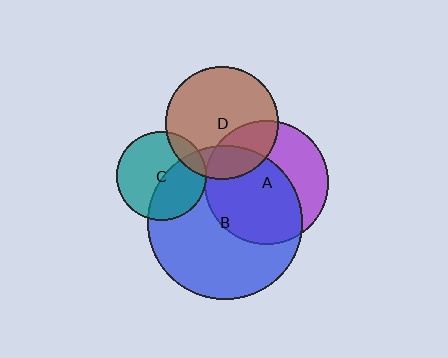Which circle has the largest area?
Circle B (blue).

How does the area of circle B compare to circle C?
Approximately 3.0 times.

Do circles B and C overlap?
Yes.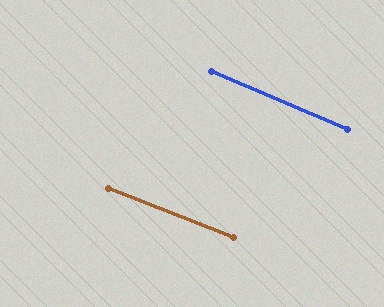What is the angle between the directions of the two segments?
Approximately 2 degrees.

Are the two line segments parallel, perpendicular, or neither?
Parallel — their directions differ by only 1.6°.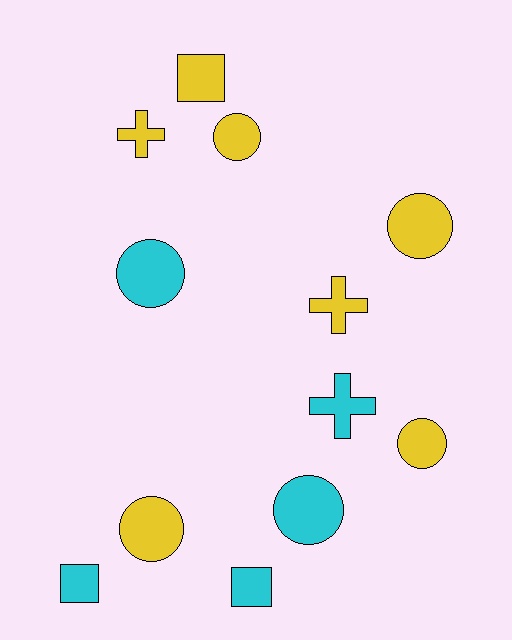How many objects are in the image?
There are 12 objects.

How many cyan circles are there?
There are 2 cyan circles.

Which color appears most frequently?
Yellow, with 7 objects.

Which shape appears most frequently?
Circle, with 6 objects.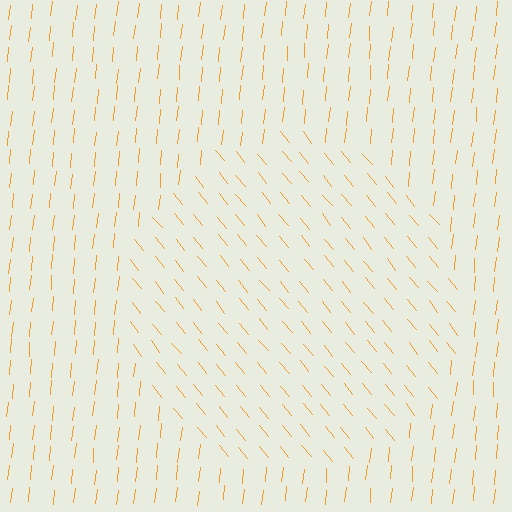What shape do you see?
I see a circle.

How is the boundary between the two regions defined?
The boundary is defined purely by a change in line orientation (approximately 45 degrees difference). All lines are the same color and thickness.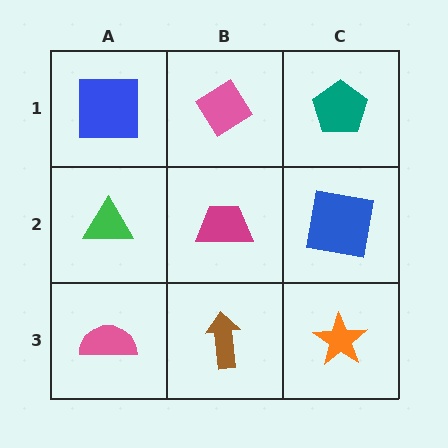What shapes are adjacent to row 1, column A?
A green triangle (row 2, column A), a pink diamond (row 1, column B).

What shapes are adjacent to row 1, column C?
A blue square (row 2, column C), a pink diamond (row 1, column B).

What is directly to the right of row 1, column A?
A pink diamond.